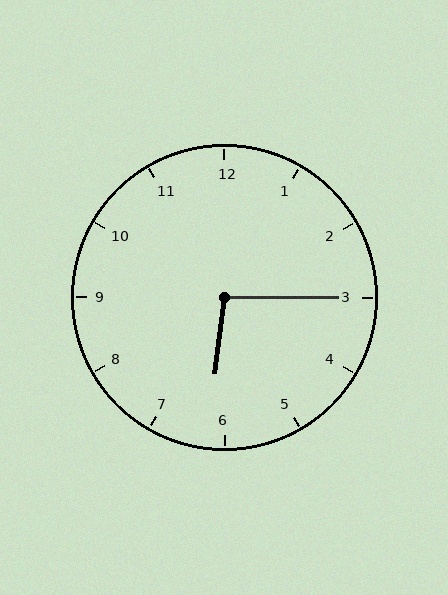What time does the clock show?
6:15.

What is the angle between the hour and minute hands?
Approximately 98 degrees.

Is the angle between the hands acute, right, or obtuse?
It is obtuse.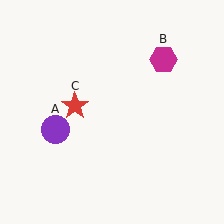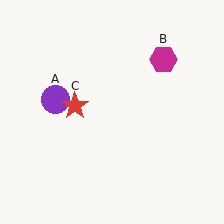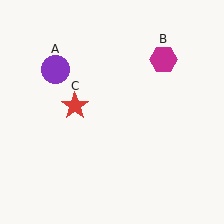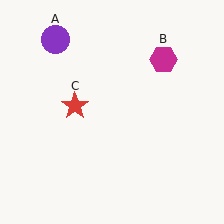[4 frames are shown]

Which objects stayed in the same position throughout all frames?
Magenta hexagon (object B) and red star (object C) remained stationary.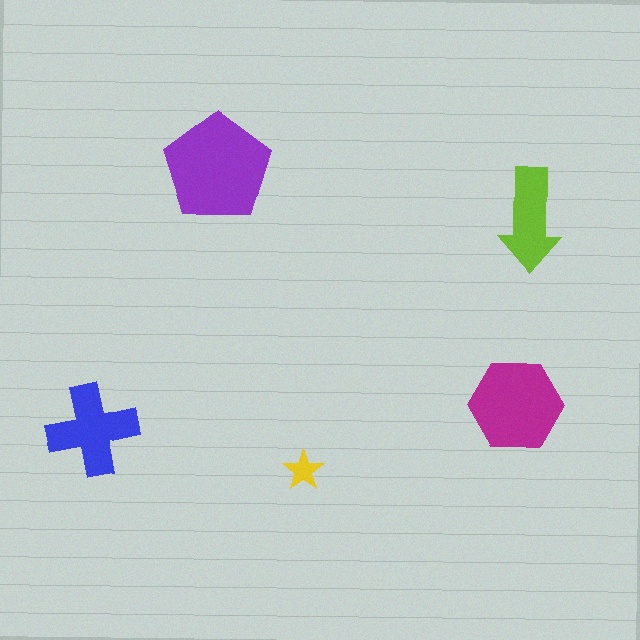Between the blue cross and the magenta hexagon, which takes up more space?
The magenta hexagon.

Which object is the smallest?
The yellow star.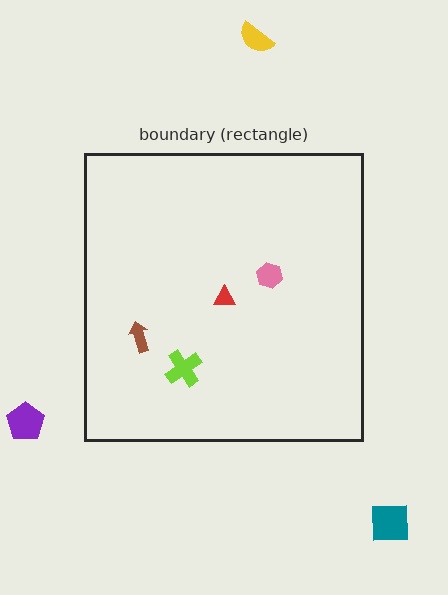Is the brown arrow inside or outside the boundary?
Inside.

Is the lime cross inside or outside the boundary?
Inside.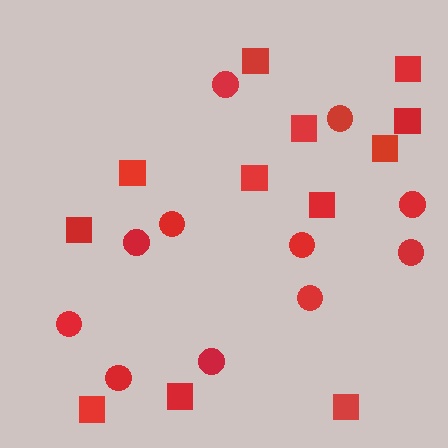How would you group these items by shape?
There are 2 groups: one group of circles (11) and one group of squares (12).